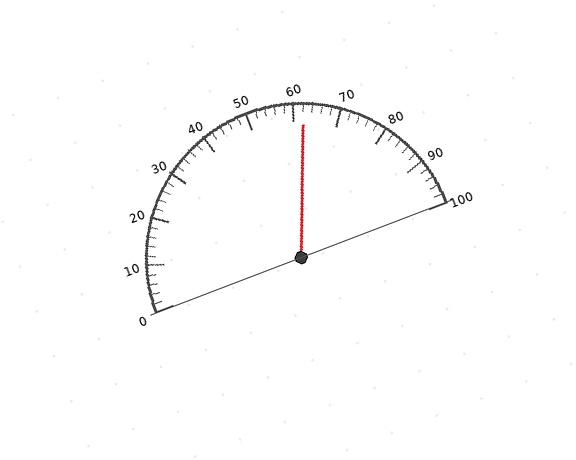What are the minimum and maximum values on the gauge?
The gauge ranges from 0 to 100.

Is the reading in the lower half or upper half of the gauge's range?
The reading is in the upper half of the range (0 to 100).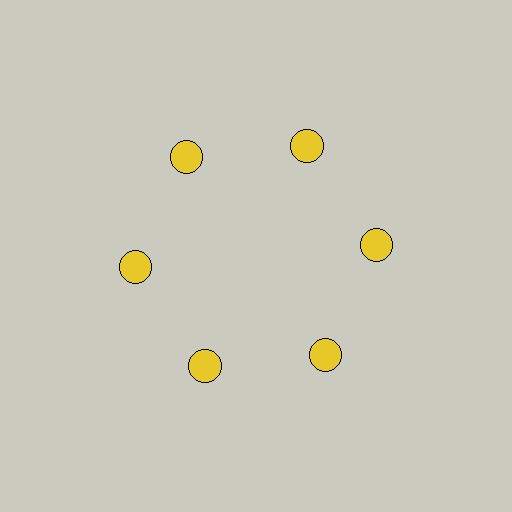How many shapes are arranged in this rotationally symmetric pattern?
There are 6 shapes, arranged in 6 groups of 1.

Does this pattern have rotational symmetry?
Yes, this pattern has 6-fold rotational symmetry. It looks the same after rotating 60 degrees around the center.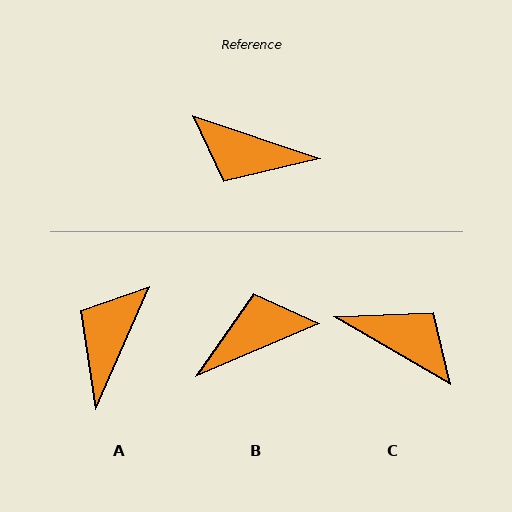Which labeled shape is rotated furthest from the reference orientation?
C, about 168 degrees away.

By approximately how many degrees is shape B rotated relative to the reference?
Approximately 138 degrees clockwise.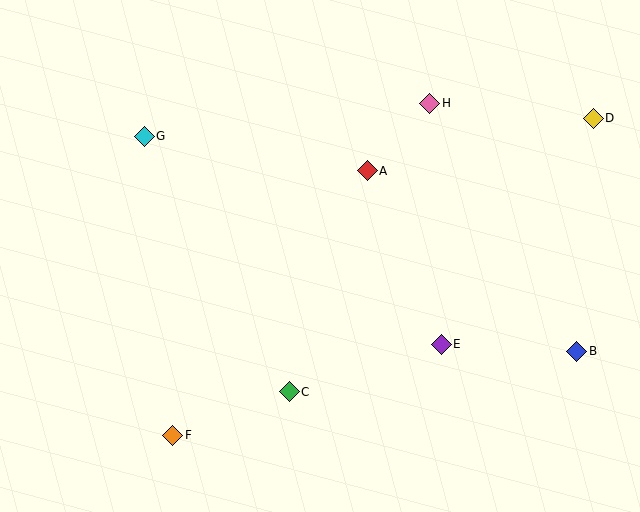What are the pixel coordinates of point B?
Point B is at (577, 351).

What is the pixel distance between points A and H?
The distance between A and H is 92 pixels.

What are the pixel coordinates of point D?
Point D is at (593, 118).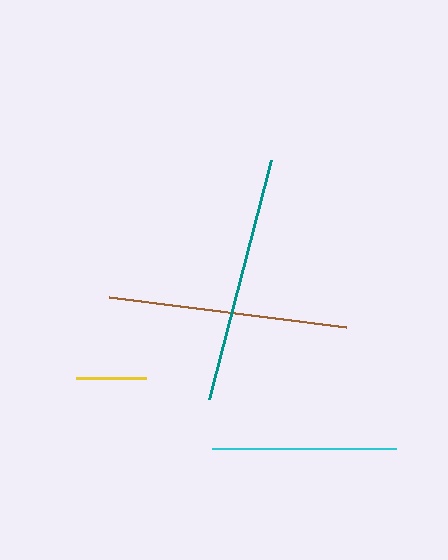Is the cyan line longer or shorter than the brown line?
The brown line is longer than the cyan line.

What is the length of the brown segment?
The brown segment is approximately 239 pixels long.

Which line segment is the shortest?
The yellow line is the shortest at approximately 70 pixels.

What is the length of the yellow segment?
The yellow segment is approximately 70 pixels long.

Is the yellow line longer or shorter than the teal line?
The teal line is longer than the yellow line.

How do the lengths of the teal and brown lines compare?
The teal and brown lines are approximately the same length.